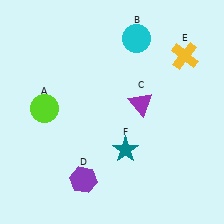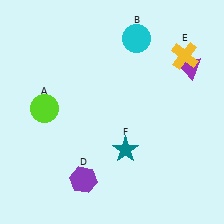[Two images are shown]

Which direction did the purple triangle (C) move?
The purple triangle (C) moved right.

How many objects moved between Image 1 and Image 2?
1 object moved between the two images.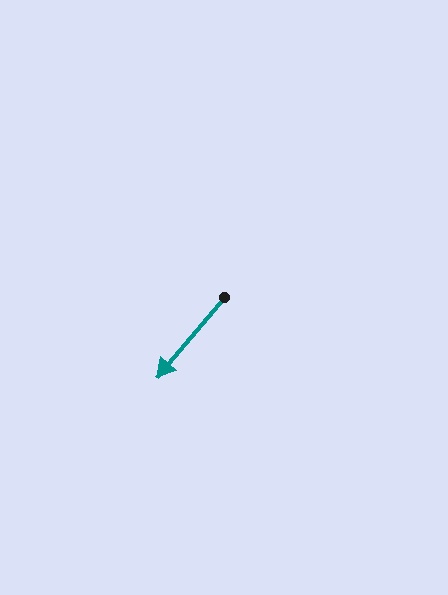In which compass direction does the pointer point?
Southwest.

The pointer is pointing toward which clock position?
Roughly 7 o'clock.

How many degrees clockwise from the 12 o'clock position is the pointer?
Approximately 220 degrees.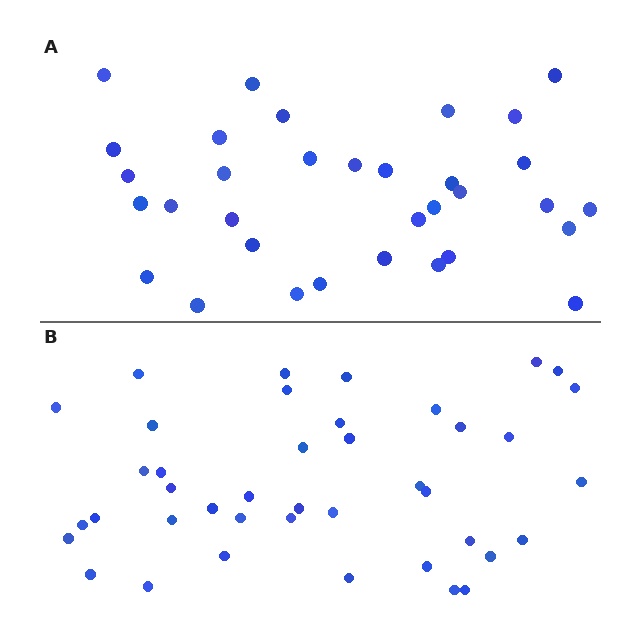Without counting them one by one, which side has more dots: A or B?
Region B (the bottom region) has more dots.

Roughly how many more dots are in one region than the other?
Region B has roughly 8 or so more dots than region A.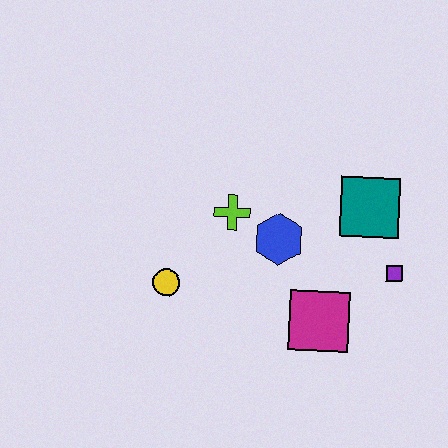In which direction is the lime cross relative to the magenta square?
The lime cross is above the magenta square.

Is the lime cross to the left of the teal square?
Yes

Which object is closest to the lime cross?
The blue hexagon is closest to the lime cross.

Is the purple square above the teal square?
No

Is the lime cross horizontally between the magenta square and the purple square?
No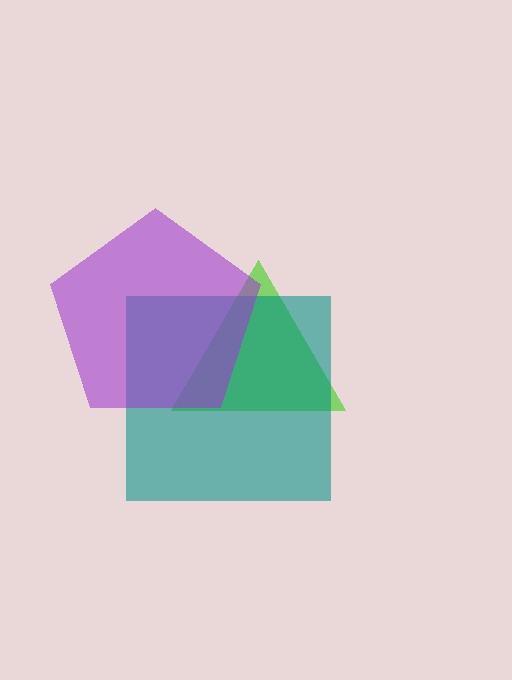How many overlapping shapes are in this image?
There are 3 overlapping shapes in the image.